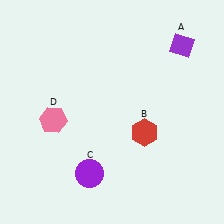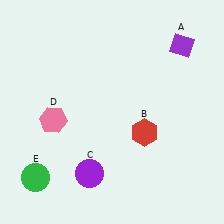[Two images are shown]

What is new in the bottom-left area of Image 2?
A green circle (E) was added in the bottom-left area of Image 2.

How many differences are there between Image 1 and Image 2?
There is 1 difference between the two images.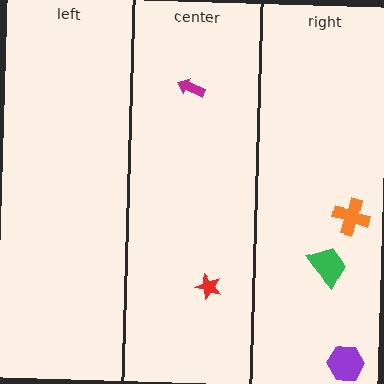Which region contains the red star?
The center region.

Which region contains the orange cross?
The right region.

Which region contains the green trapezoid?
The right region.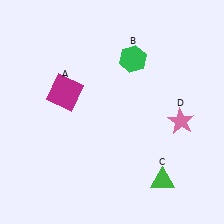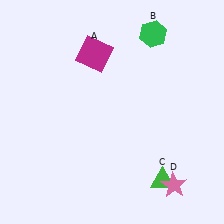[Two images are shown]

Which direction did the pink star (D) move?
The pink star (D) moved down.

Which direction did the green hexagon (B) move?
The green hexagon (B) moved up.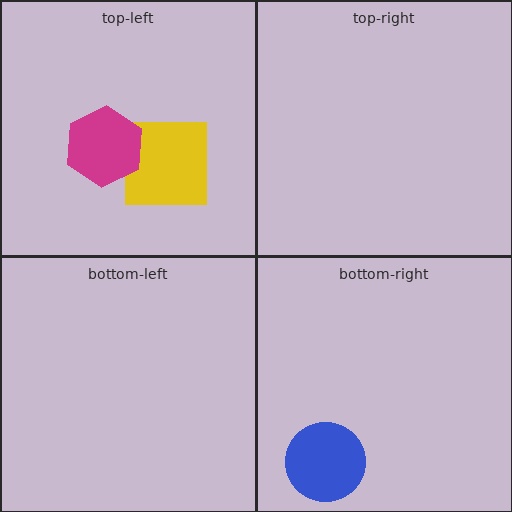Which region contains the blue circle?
The bottom-right region.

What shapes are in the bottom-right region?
The blue circle.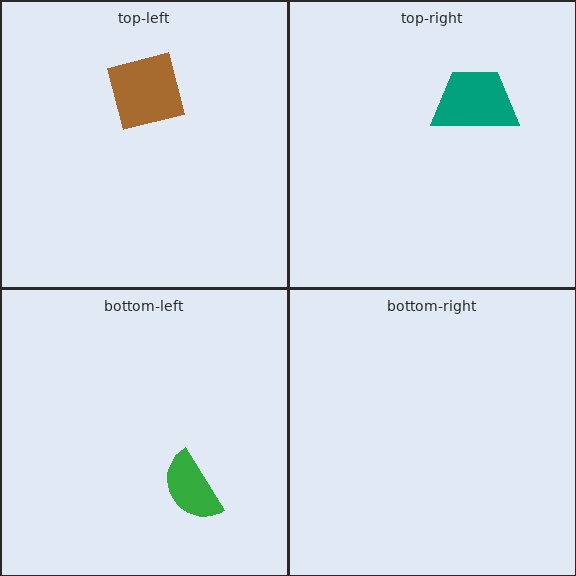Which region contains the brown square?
The top-left region.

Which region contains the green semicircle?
The bottom-left region.